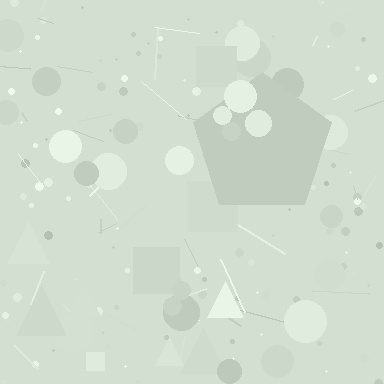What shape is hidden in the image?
A pentagon is hidden in the image.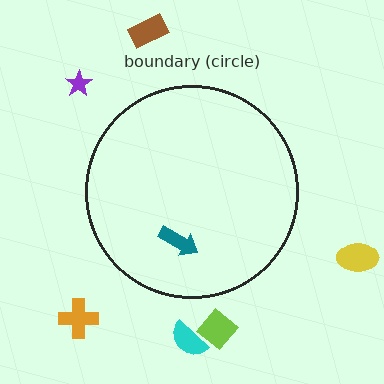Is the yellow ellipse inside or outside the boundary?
Outside.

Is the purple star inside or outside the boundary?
Outside.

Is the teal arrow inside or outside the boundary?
Inside.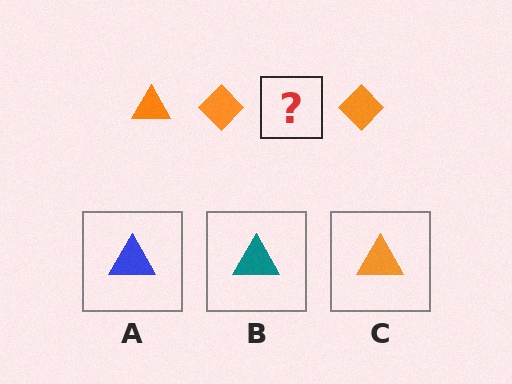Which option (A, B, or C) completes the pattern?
C.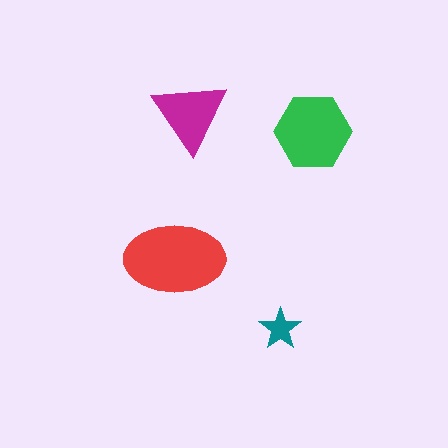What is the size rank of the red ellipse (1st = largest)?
1st.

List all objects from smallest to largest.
The teal star, the magenta triangle, the green hexagon, the red ellipse.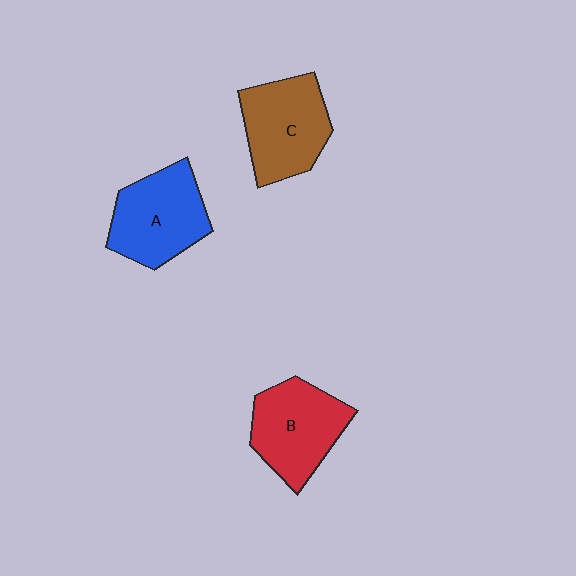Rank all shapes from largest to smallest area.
From largest to smallest: A (blue), C (brown), B (red).